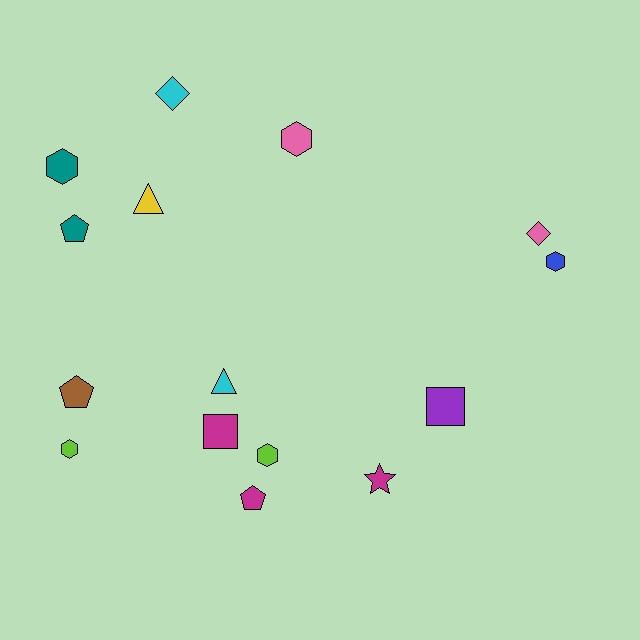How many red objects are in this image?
There are no red objects.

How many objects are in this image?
There are 15 objects.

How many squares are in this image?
There are 2 squares.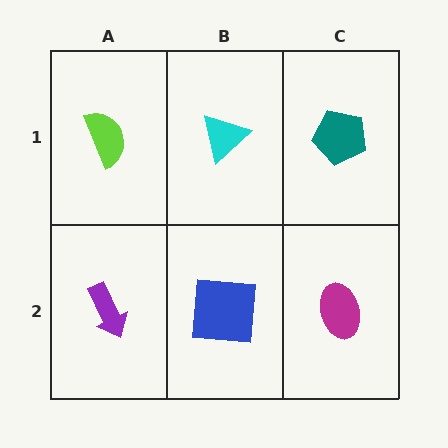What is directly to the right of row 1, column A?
A cyan triangle.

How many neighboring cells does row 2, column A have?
2.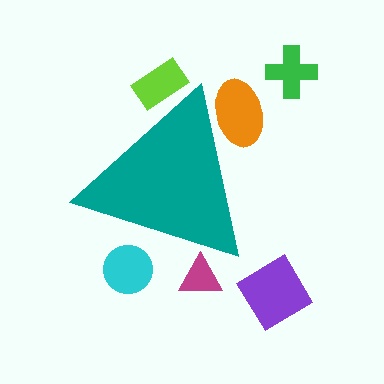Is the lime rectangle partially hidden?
Yes, the lime rectangle is partially hidden behind the teal triangle.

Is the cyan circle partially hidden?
Yes, the cyan circle is partially hidden behind the teal triangle.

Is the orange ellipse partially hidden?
Yes, the orange ellipse is partially hidden behind the teal triangle.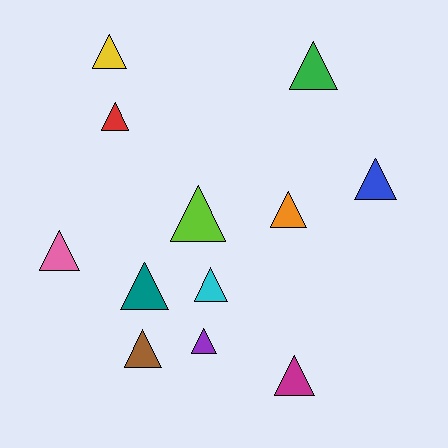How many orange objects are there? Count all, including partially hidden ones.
There is 1 orange object.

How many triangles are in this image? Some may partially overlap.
There are 12 triangles.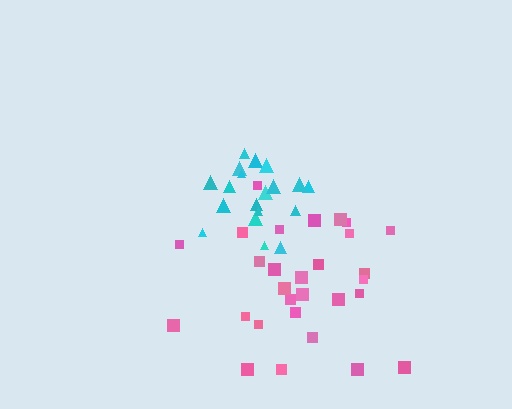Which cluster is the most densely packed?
Cyan.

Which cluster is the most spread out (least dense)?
Pink.